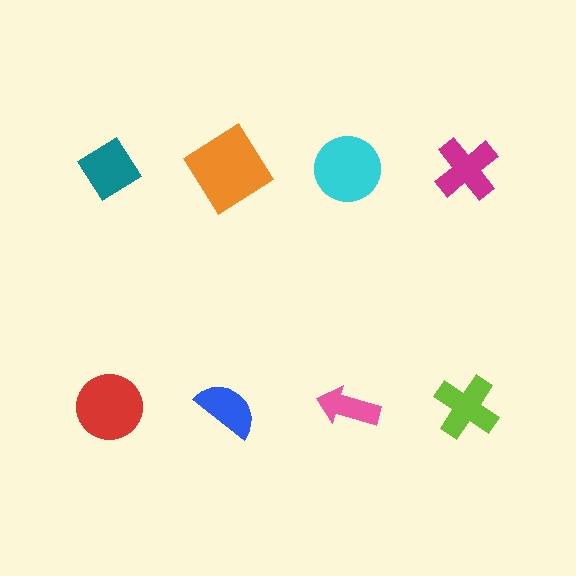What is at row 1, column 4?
A magenta cross.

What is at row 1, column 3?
A cyan circle.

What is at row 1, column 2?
An orange diamond.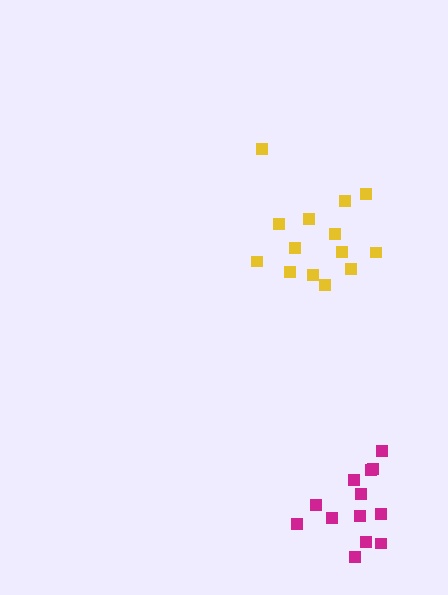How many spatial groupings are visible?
There are 2 spatial groupings.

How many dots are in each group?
Group 1: 14 dots, Group 2: 13 dots (27 total).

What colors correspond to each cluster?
The clusters are colored: yellow, magenta.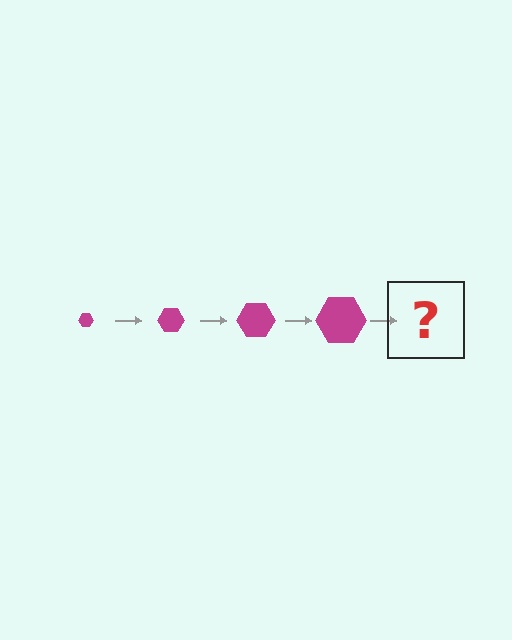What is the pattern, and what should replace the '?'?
The pattern is that the hexagon gets progressively larger each step. The '?' should be a magenta hexagon, larger than the previous one.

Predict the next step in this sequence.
The next step is a magenta hexagon, larger than the previous one.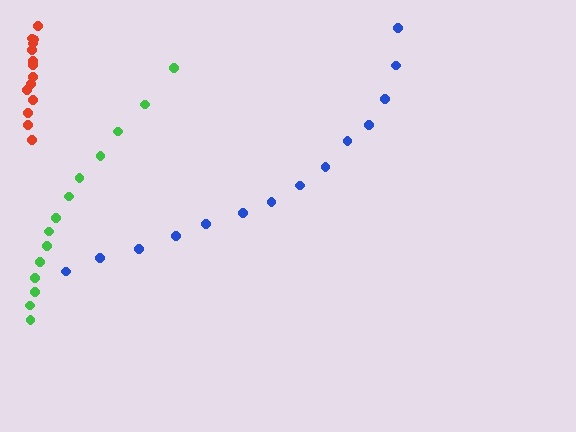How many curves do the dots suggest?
There are 3 distinct paths.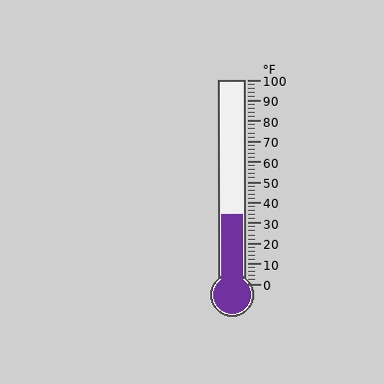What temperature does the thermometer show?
The thermometer shows approximately 34°F.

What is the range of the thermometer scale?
The thermometer scale ranges from 0°F to 100°F.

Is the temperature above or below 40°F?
The temperature is below 40°F.